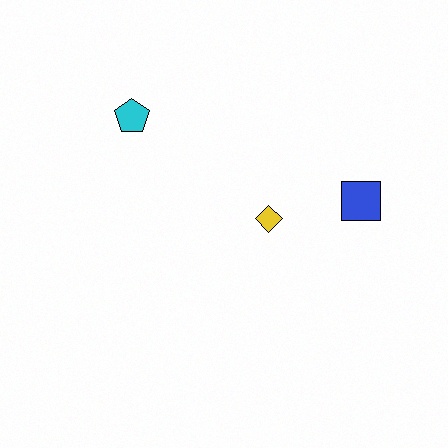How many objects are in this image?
There are 3 objects.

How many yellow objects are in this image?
There is 1 yellow object.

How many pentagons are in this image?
There is 1 pentagon.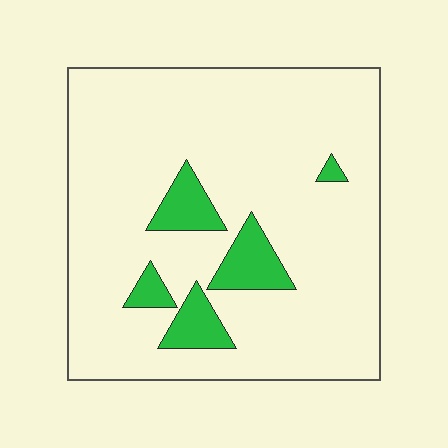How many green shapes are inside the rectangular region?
5.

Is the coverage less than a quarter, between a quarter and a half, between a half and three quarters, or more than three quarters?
Less than a quarter.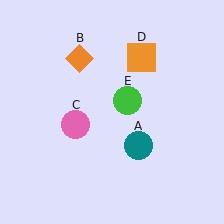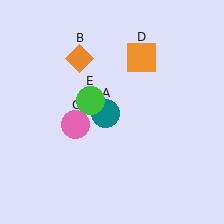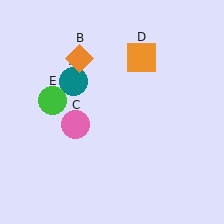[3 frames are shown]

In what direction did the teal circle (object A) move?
The teal circle (object A) moved up and to the left.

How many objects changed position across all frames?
2 objects changed position: teal circle (object A), green circle (object E).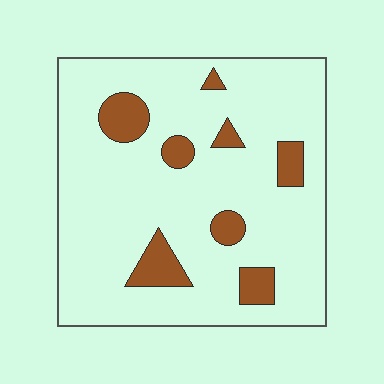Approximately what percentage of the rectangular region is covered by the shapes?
Approximately 15%.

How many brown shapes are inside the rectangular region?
8.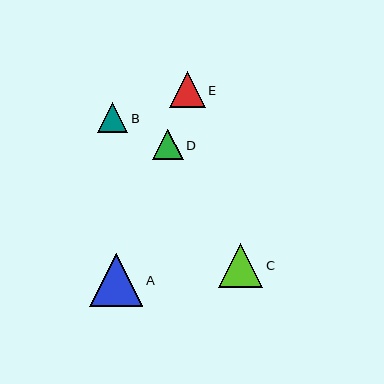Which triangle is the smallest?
Triangle B is the smallest with a size of approximately 30 pixels.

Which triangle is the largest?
Triangle A is the largest with a size of approximately 54 pixels.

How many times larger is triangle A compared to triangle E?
Triangle A is approximately 1.5 times the size of triangle E.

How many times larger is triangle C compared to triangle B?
Triangle C is approximately 1.5 times the size of triangle B.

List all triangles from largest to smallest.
From largest to smallest: A, C, E, D, B.